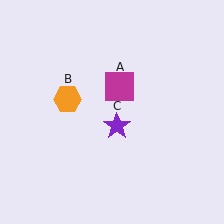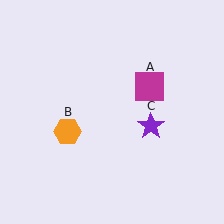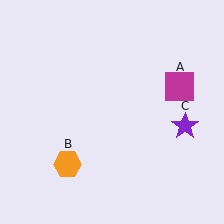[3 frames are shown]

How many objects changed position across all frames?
3 objects changed position: magenta square (object A), orange hexagon (object B), purple star (object C).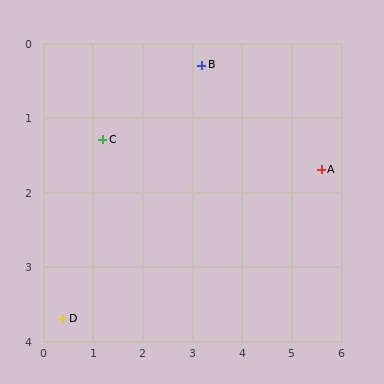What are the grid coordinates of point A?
Point A is at approximately (5.6, 1.7).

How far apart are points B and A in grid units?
Points B and A are about 2.8 grid units apart.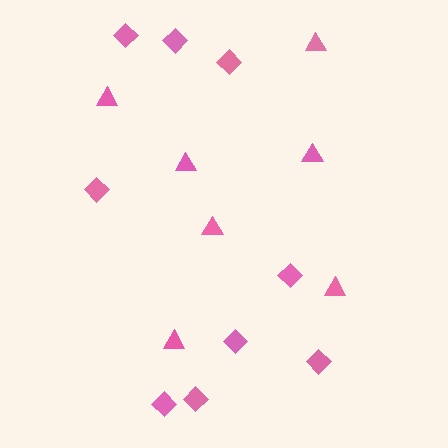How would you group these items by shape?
There are 2 groups: one group of triangles (7) and one group of diamonds (9).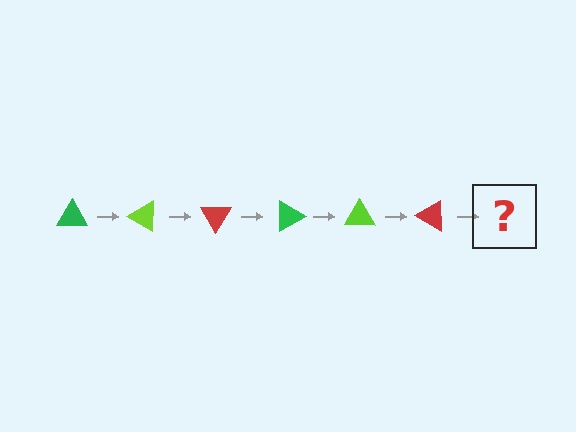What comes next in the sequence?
The next element should be a green triangle, rotated 180 degrees from the start.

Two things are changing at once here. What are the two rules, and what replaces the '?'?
The two rules are that it rotates 30 degrees each step and the color cycles through green, lime, and red. The '?' should be a green triangle, rotated 180 degrees from the start.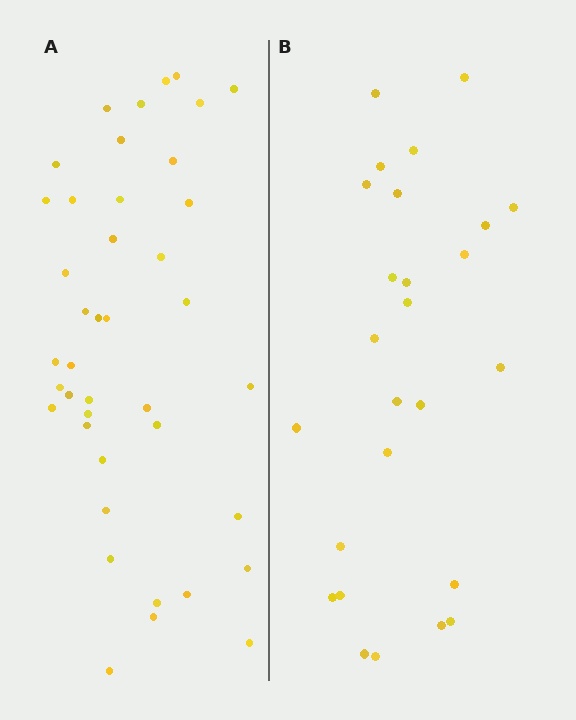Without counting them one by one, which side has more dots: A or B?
Region A (the left region) has more dots.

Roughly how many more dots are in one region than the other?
Region A has approximately 15 more dots than region B.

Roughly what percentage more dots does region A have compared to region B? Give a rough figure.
About 60% more.